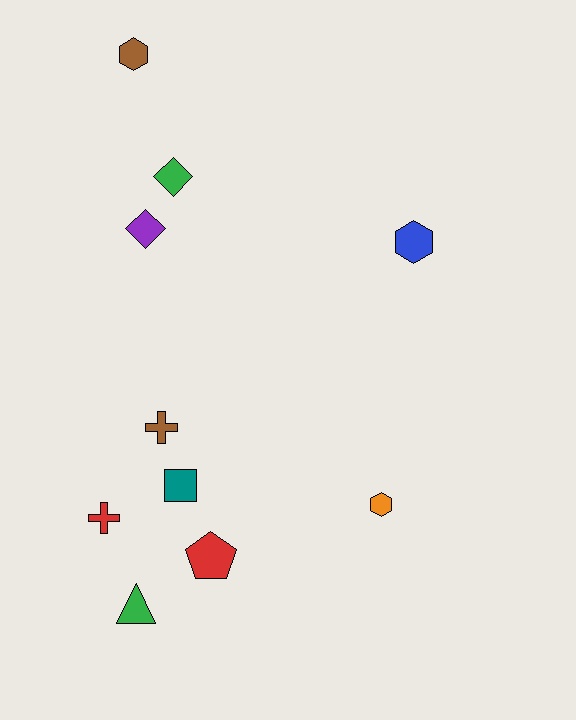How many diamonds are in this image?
There are 2 diamonds.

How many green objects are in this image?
There are 2 green objects.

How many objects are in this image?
There are 10 objects.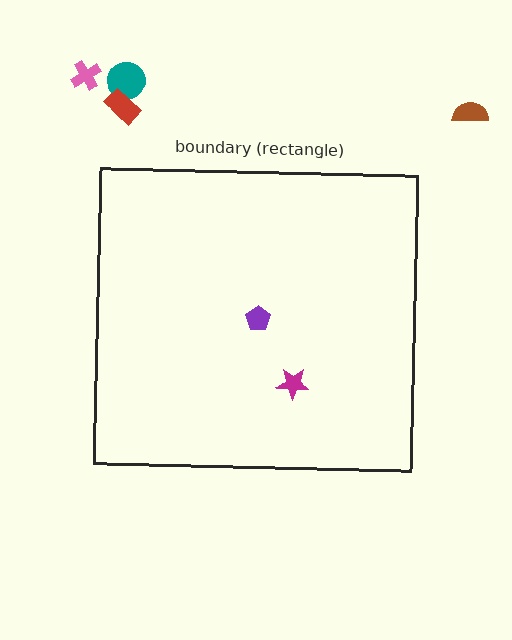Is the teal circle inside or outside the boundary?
Outside.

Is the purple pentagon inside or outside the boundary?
Inside.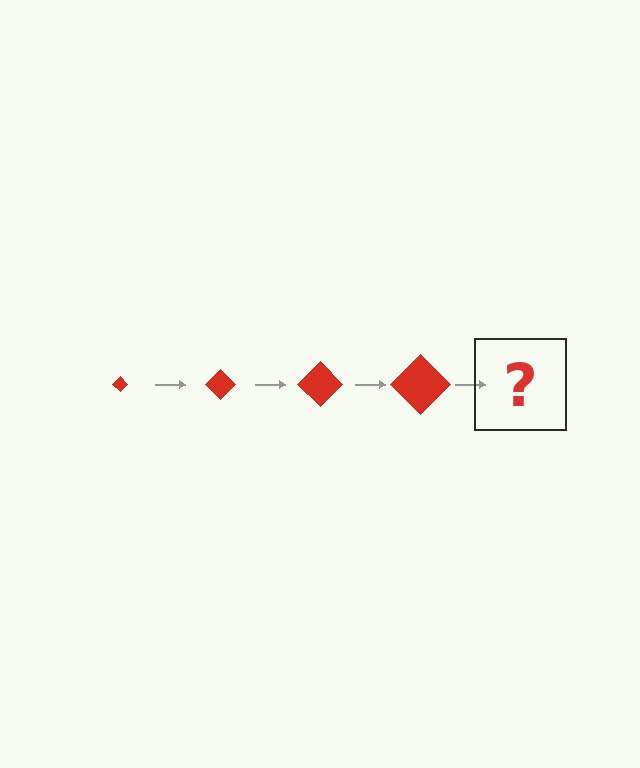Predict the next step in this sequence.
The next step is a red diamond, larger than the previous one.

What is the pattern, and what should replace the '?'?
The pattern is that the diamond gets progressively larger each step. The '?' should be a red diamond, larger than the previous one.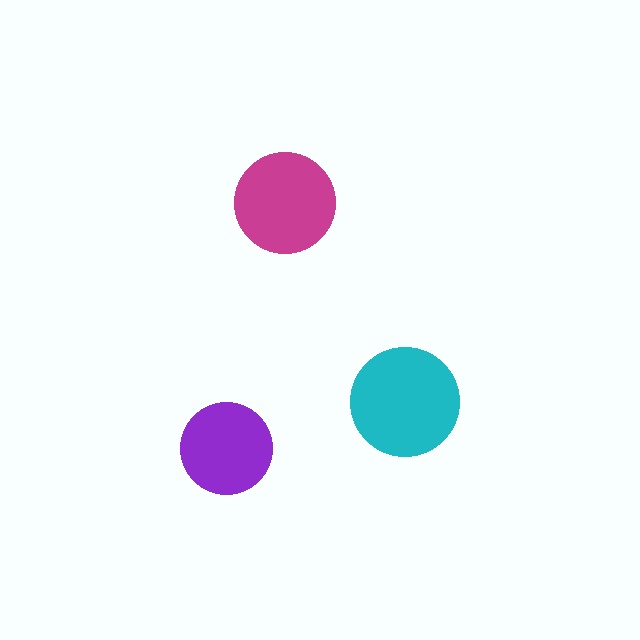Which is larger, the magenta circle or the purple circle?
The magenta one.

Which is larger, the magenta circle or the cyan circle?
The cyan one.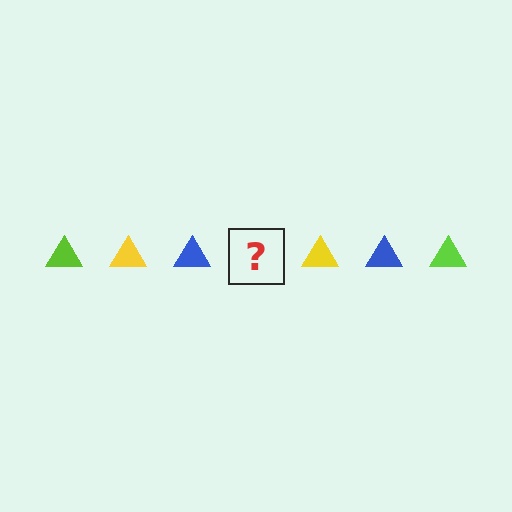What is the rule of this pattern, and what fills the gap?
The rule is that the pattern cycles through lime, yellow, blue triangles. The gap should be filled with a lime triangle.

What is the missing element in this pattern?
The missing element is a lime triangle.